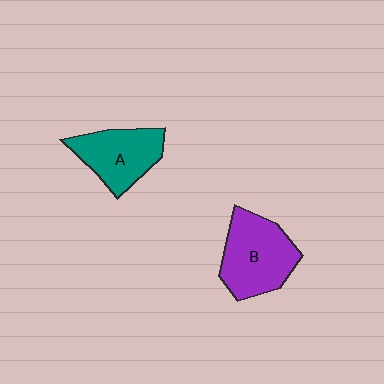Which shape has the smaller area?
Shape A (teal).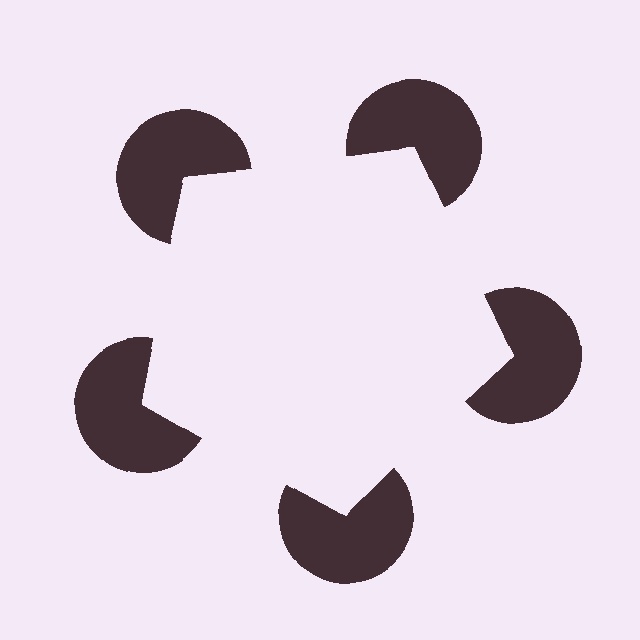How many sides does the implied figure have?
5 sides.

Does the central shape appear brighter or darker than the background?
It typically appears slightly brighter than the background, even though no actual brightness change is drawn.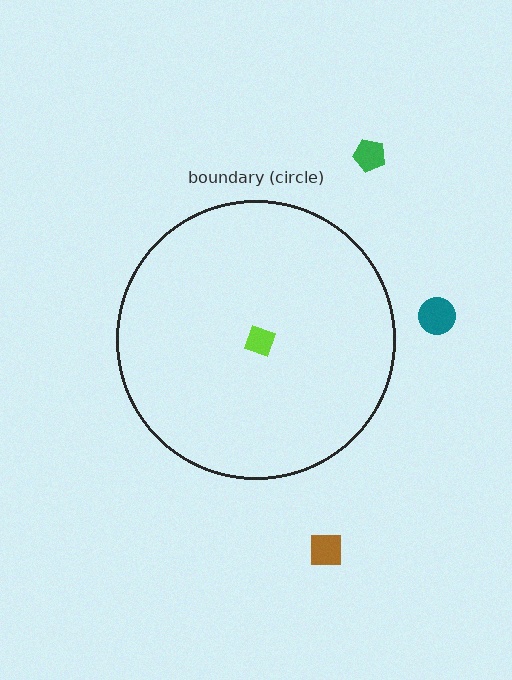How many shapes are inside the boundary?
1 inside, 3 outside.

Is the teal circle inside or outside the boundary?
Outside.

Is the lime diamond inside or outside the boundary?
Inside.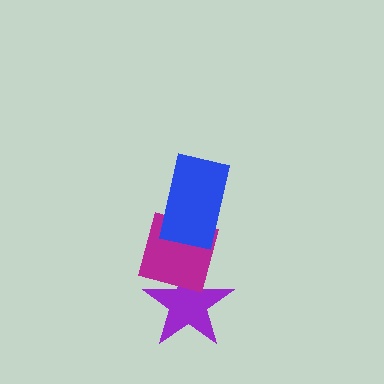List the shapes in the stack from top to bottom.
From top to bottom: the blue rectangle, the magenta diamond, the purple star.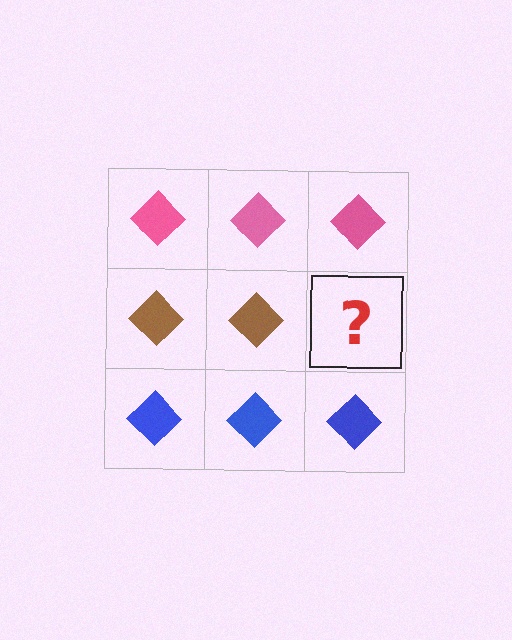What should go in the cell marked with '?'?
The missing cell should contain a brown diamond.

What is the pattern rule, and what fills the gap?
The rule is that each row has a consistent color. The gap should be filled with a brown diamond.